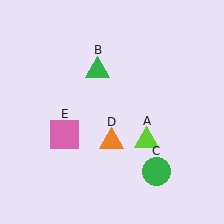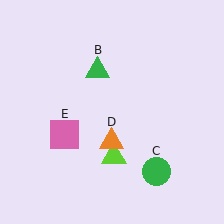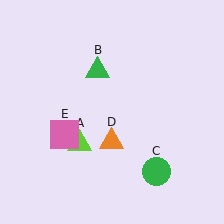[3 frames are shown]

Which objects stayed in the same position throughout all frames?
Green triangle (object B) and green circle (object C) and orange triangle (object D) and pink square (object E) remained stationary.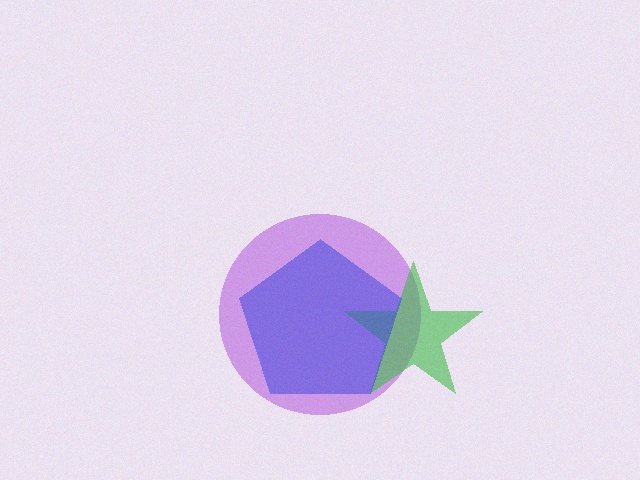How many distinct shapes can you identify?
There are 3 distinct shapes: a purple circle, a green star, a blue pentagon.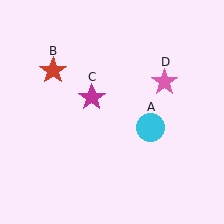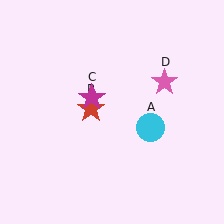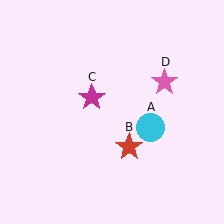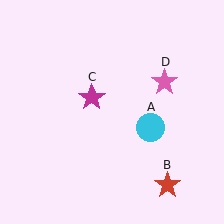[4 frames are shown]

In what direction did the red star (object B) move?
The red star (object B) moved down and to the right.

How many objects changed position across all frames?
1 object changed position: red star (object B).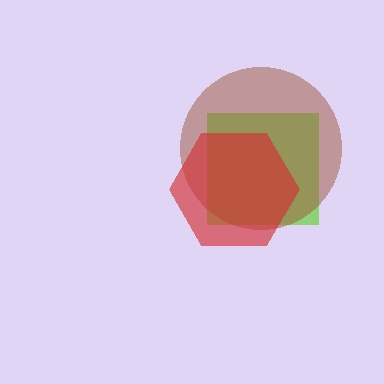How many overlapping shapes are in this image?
There are 3 overlapping shapes in the image.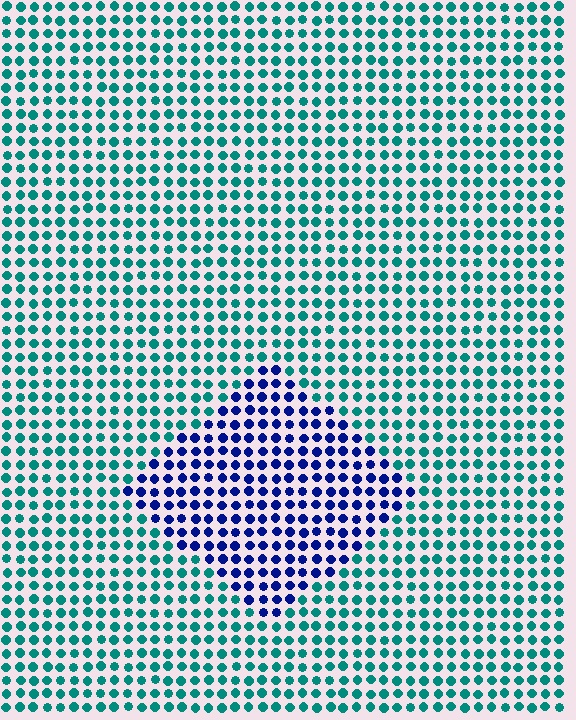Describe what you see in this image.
The image is filled with small teal elements in a uniform arrangement. A diamond-shaped region is visible where the elements are tinted to a slightly different hue, forming a subtle color boundary.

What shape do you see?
I see a diamond.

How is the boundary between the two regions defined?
The boundary is defined purely by a slight shift in hue (about 59 degrees). Spacing, size, and orientation are identical on both sides.